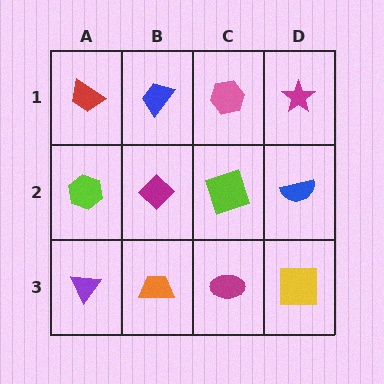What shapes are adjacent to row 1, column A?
A lime hexagon (row 2, column A), a blue trapezoid (row 1, column B).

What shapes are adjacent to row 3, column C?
A lime square (row 2, column C), an orange trapezoid (row 3, column B), a yellow square (row 3, column D).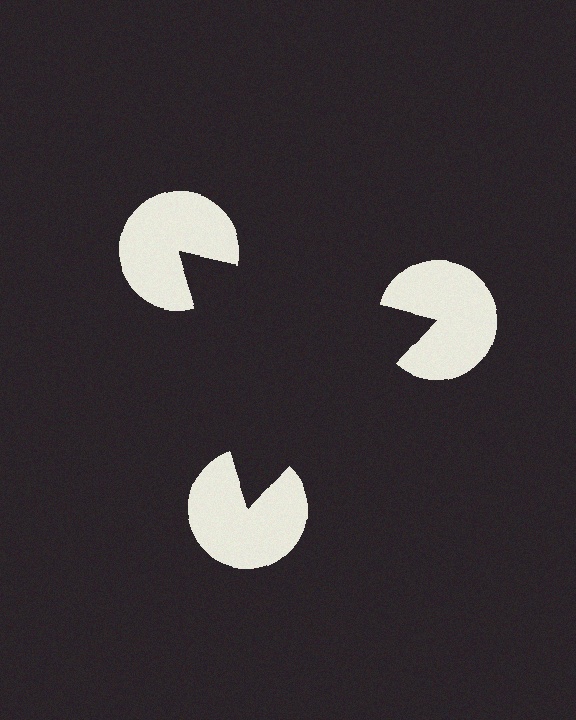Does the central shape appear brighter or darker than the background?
It typically appears slightly darker than the background, even though no actual brightness change is drawn.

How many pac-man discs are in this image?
There are 3 — one at each vertex of the illusory triangle.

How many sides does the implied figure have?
3 sides.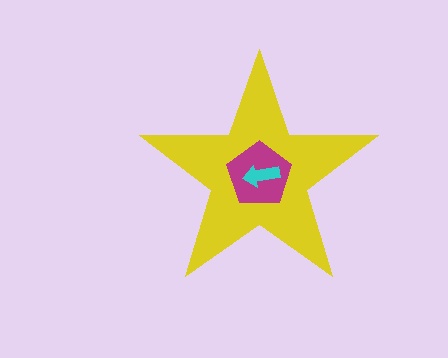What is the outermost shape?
The yellow star.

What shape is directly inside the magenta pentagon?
The cyan arrow.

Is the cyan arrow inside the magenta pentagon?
Yes.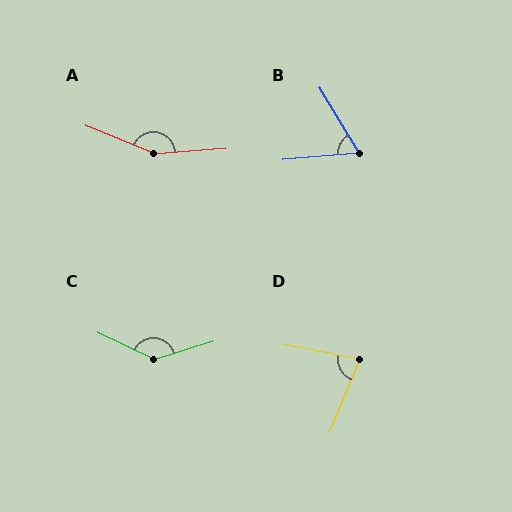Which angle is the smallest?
B, at approximately 64 degrees.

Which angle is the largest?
A, at approximately 153 degrees.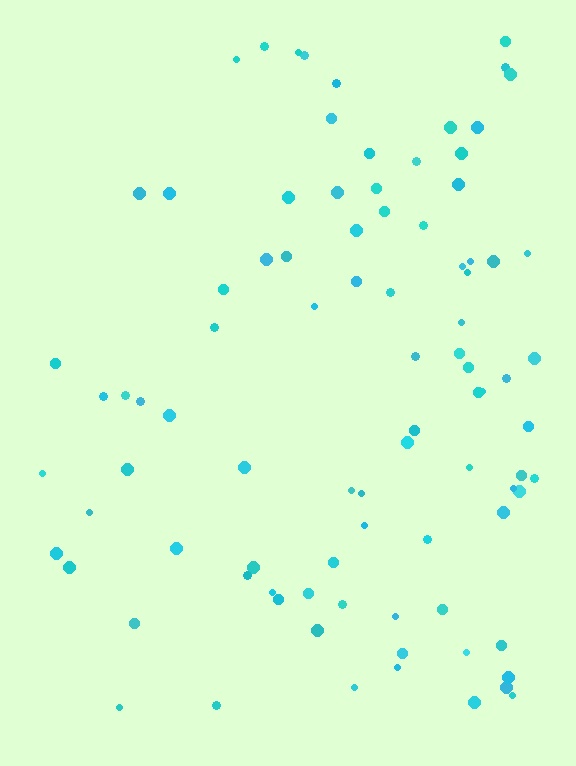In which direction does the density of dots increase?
From left to right, with the right side densest.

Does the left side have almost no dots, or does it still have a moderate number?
Still a moderate number, just noticeably fewer than the right.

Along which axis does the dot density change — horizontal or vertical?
Horizontal.